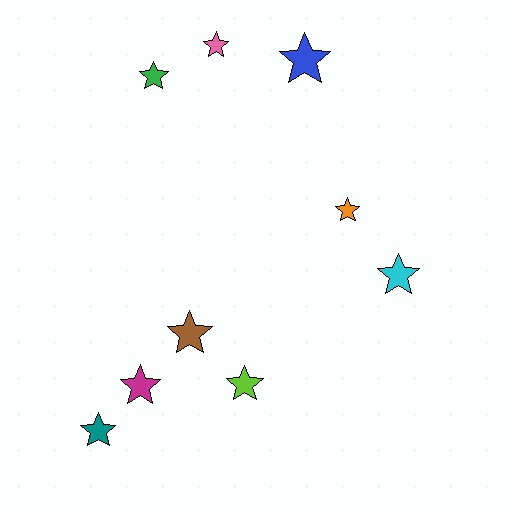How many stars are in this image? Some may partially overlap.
There are 9 stars.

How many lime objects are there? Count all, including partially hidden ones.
There is 1 lime object.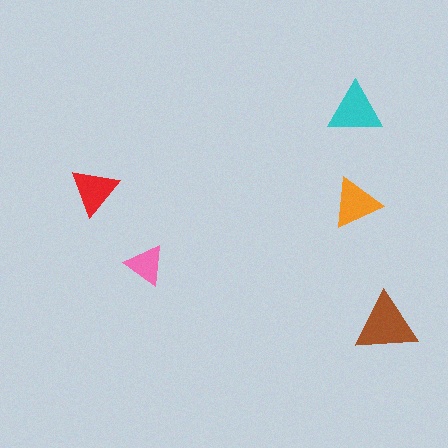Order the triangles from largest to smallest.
the brown one, the cyan one, the orange one, the red one, the pink one.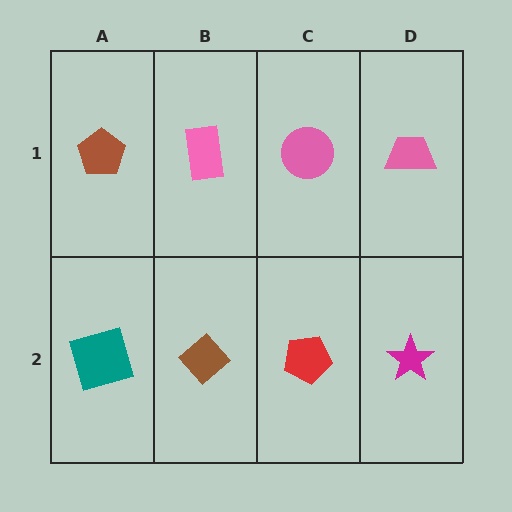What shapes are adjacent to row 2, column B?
A pink rectangle (row 1, column B), a teal square (row 2, column A), a red pentagon (row 2, column C).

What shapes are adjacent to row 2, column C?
A pink circle (row 1, column C), a brown diamond (row 2, column B), a magenta star (row 2, column D).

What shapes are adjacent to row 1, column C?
A red pentagon (row 2, column C), a pink rectangle (row 1, column B), a pink trapezoid (row 1, column D).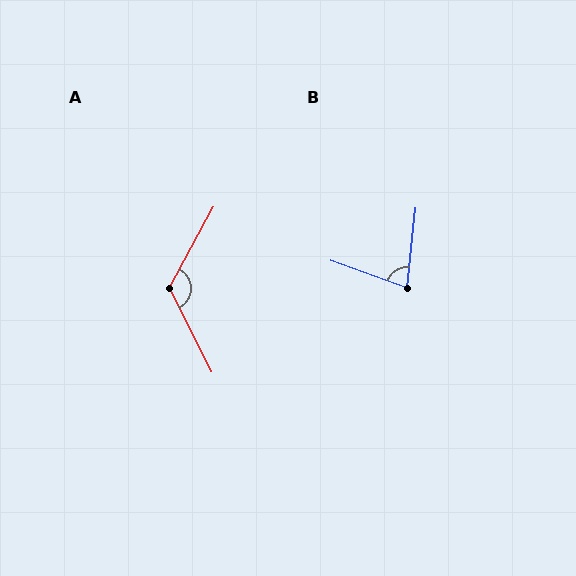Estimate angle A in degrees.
Approximately 125 degrees.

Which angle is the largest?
A, at approximately 125 degrees.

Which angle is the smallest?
B, at approximately 76 degrees.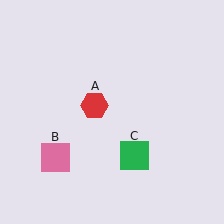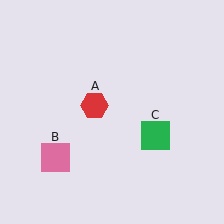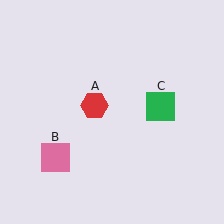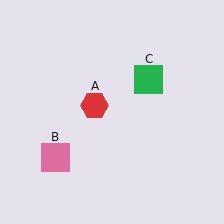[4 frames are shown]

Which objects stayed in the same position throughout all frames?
Red hexagon (object A) and pink square (object B) remained stationary.